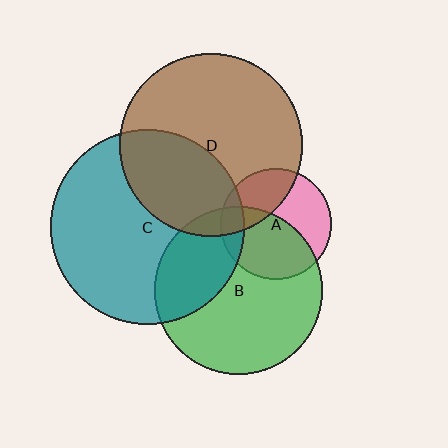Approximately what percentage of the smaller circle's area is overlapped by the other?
Approximately 35%.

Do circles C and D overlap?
Yes.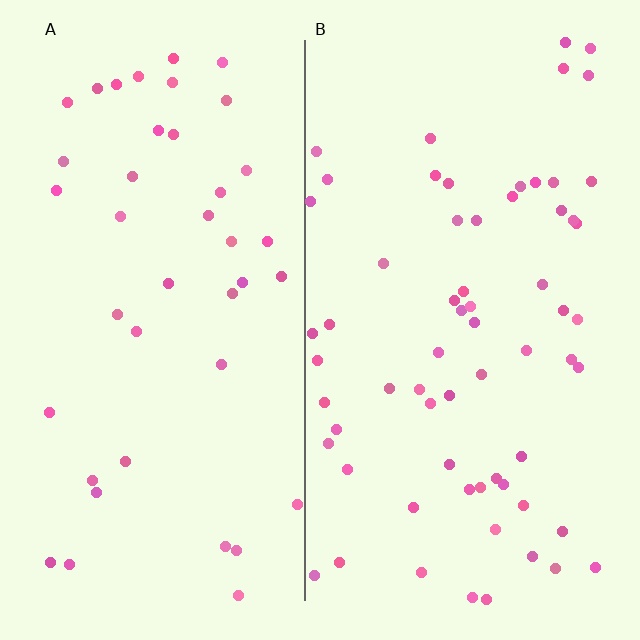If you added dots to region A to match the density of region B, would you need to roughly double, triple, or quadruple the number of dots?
Approximately double.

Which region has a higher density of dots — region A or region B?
B (the right).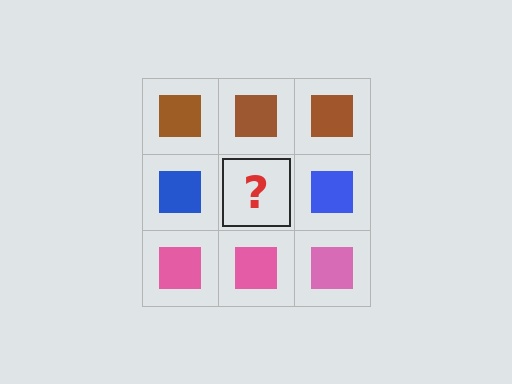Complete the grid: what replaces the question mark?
The question mark should be replaced with a blue square.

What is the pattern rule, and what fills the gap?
The rule is that each row has a consistent color. The gap should be filled with a blue square.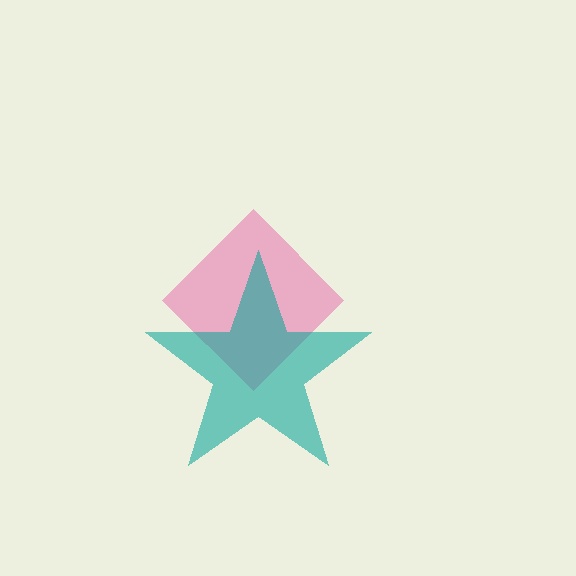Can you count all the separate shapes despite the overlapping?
Yes, there are 2 separate shapes.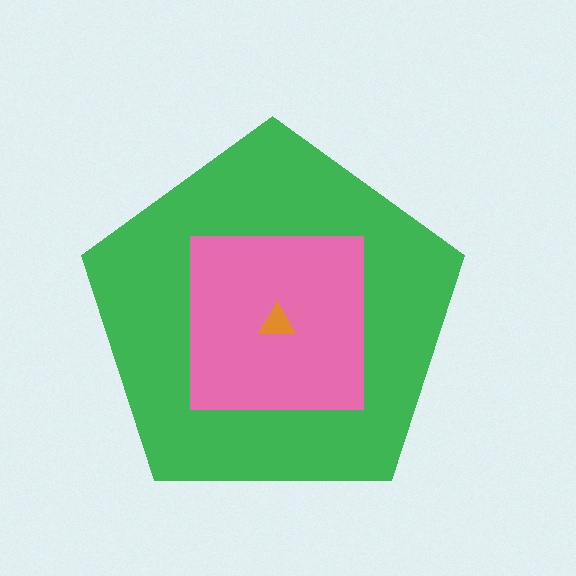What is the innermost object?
The orange triangle.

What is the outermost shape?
The green pentagon.